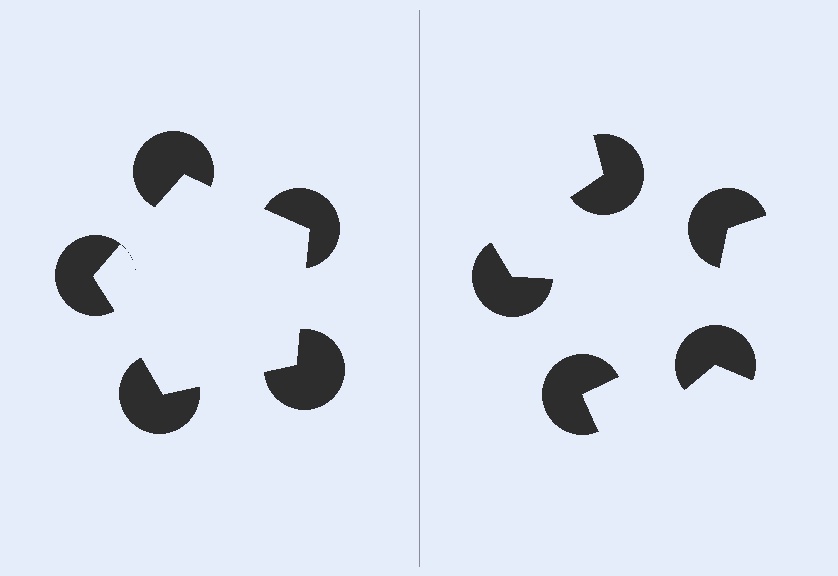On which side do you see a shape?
An illusory pentagon appears on the left side. On the right side the wedge cuts are rotated, so no coherent shape forms.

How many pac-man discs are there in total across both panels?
10 — 5 on each side.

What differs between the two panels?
The pac-man discs are positioned identically on both sides; only the wedge orientations differ. On the left they align to a pentagon; on the right they are misaligned.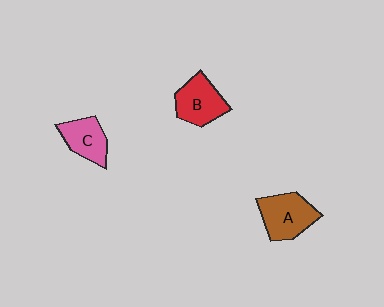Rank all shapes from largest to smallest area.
From largest to smallest: A (brown), B (red), C (pink).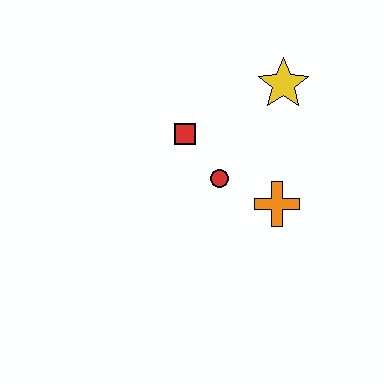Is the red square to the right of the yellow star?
No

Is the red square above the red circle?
Yes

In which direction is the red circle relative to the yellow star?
The red circle is below the yellow star.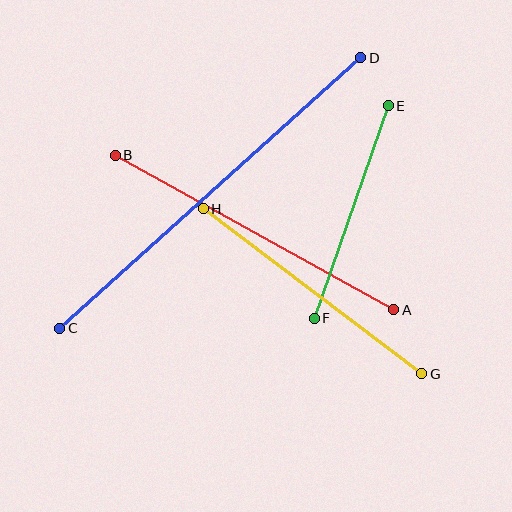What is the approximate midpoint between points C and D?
The midpoint is at approximately (210, 193) pixels.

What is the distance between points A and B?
The distance is approximately 319 pixels.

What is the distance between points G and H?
The distance is approximately 274 pixels.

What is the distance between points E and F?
The distance is approximately 225 pixels.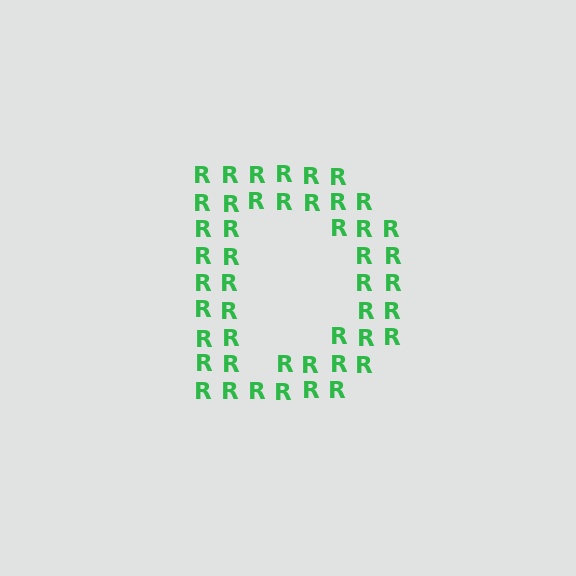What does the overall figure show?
The overall figure shows the letter D.